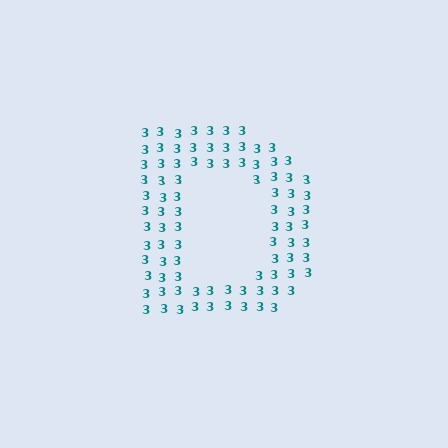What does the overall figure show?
The overall figure shows the letter D.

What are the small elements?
The small elements are digit 3's.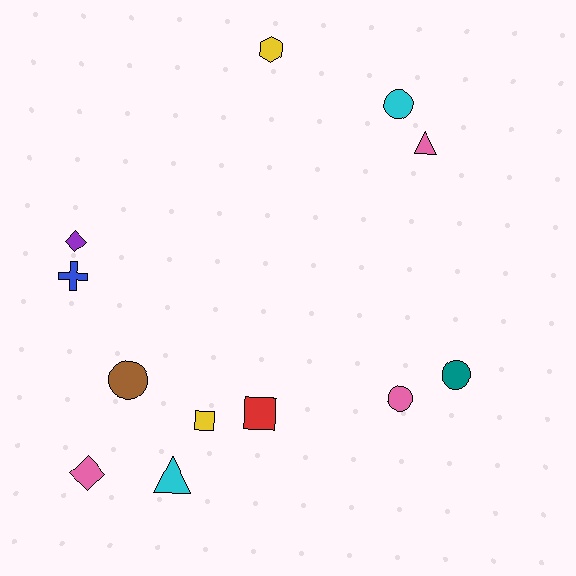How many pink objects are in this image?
There are 3 pink objects.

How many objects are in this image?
There are 12 objects.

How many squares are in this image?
There are 2 squares.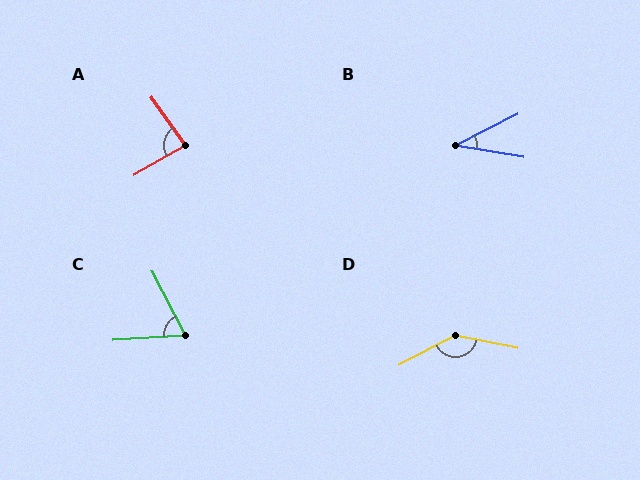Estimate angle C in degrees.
Approximately 67 degrees.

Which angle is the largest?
D, at approximately 141 degrees.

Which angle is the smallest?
B, at approximately 37 degrees.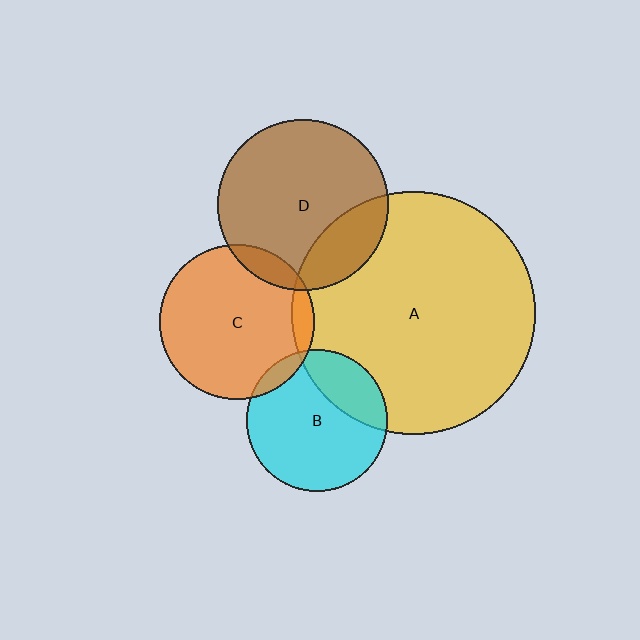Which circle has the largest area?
Circle A (yellow).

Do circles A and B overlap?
Yes.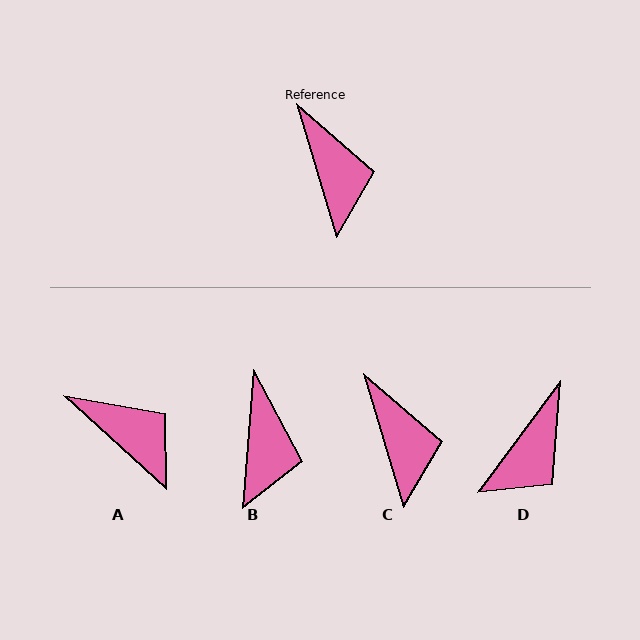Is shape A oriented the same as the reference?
No, it is off by about 31 degrees.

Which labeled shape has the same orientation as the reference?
C.